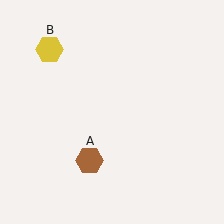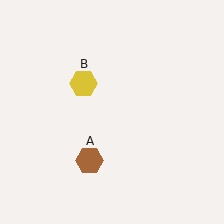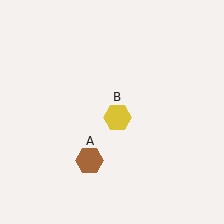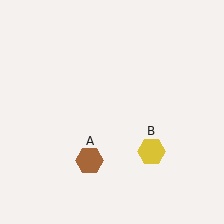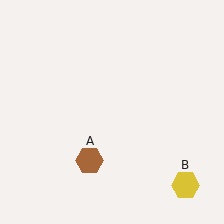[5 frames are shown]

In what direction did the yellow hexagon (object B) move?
The yellow hexagon (object B) moved down and to the right.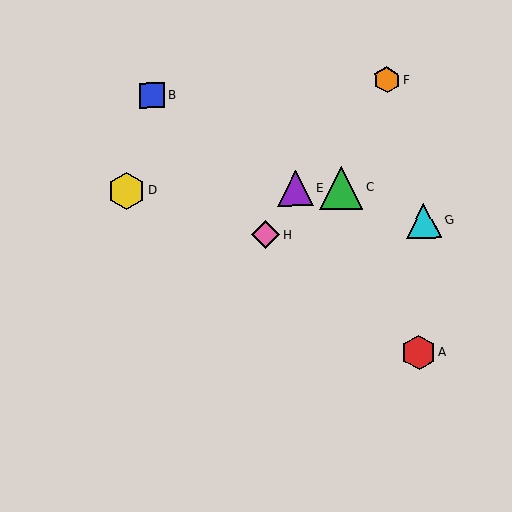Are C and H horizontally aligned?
No, C is at y≈188 and H is at y≈234.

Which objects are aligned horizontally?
Objects C, D, E are aligned horizontally.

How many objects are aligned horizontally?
3 objects (C, D, E) are aligned horizontally.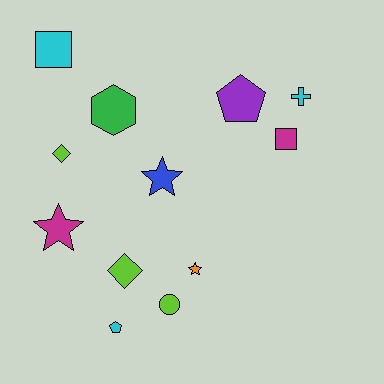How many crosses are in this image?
There is 1 cross.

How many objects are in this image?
There are 12 objects.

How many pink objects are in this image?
There are no pink objects.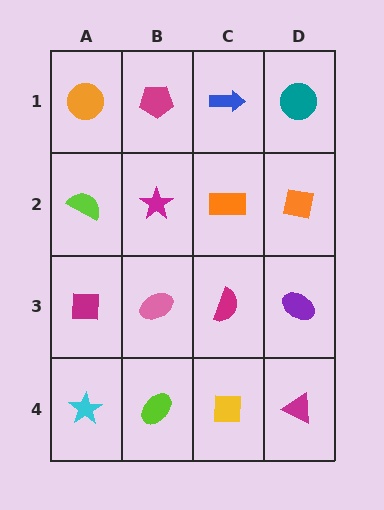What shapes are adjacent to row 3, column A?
A lime semicircle (row 2, column A), a cyan star (row 4, column A), a pink ellipse (row 3, column B).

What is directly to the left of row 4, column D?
A yellow square.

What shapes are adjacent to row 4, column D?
A purple ellipse (row 3, column D), a yellow square (row 4, column C).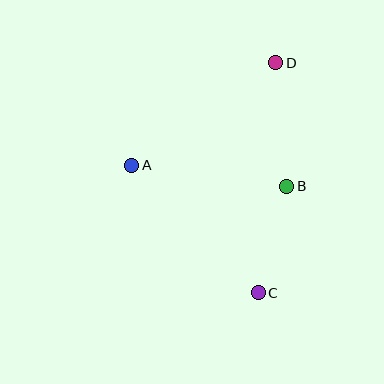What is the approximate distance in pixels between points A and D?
The distance between A and D is approximately 177 pixels.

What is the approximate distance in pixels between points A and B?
The distance between A and B is approximately 157 pixels.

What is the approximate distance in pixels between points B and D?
The distance between B and D is approximately 124 pixels.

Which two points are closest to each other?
Points B and C are closest to each other.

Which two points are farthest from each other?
Points C and D are farthest from each other.